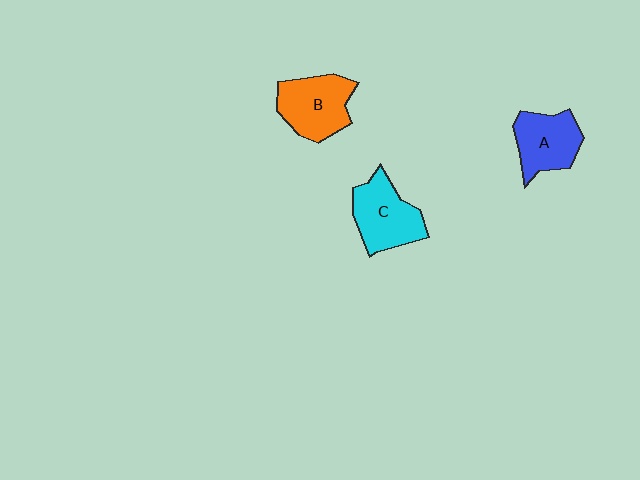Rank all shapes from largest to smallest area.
From largest to smallest: C (cyan), B (orange), A (blue).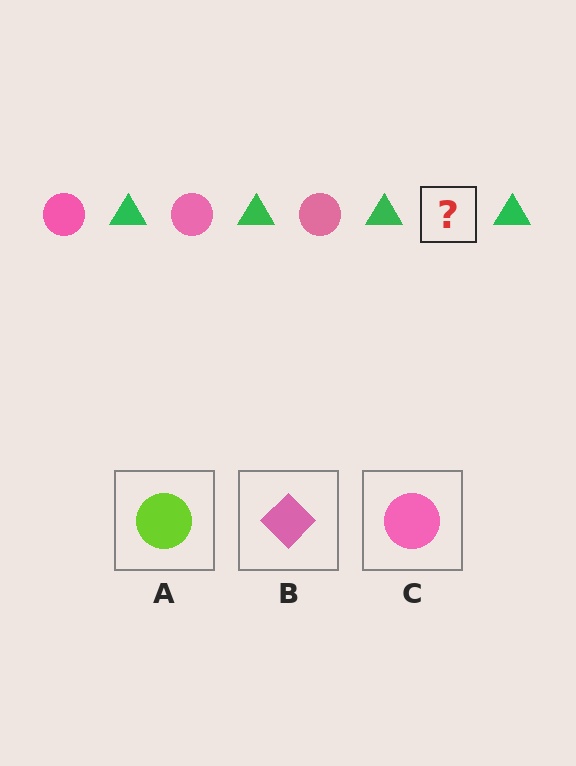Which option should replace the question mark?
Option C.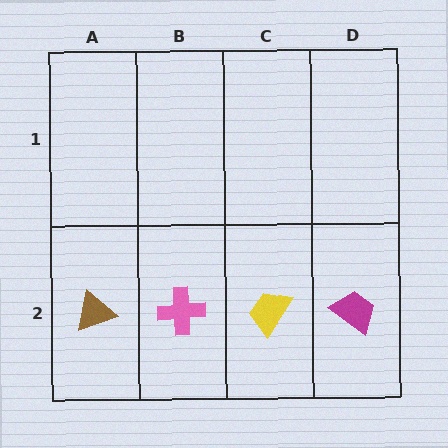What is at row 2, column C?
A yellow trapezoid.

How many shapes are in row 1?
0 shapes.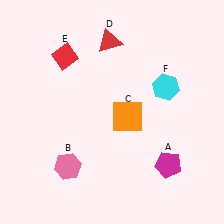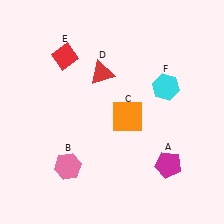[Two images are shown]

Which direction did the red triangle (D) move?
The red triangle (D) moved down.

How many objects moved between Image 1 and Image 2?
1 object moved between the two images.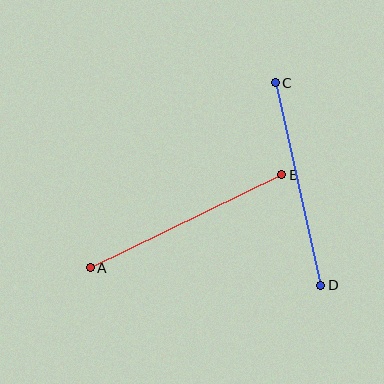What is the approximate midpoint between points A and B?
The midpoint is at approximately (186, 221) pixels.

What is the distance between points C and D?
The distance is approximately 208 pixels.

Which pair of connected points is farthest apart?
Points A and B are farthest apart.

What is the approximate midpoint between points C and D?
The midpoint is at approximately (298, 184) pixels.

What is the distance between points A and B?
The distance is approximately 213 pixels.